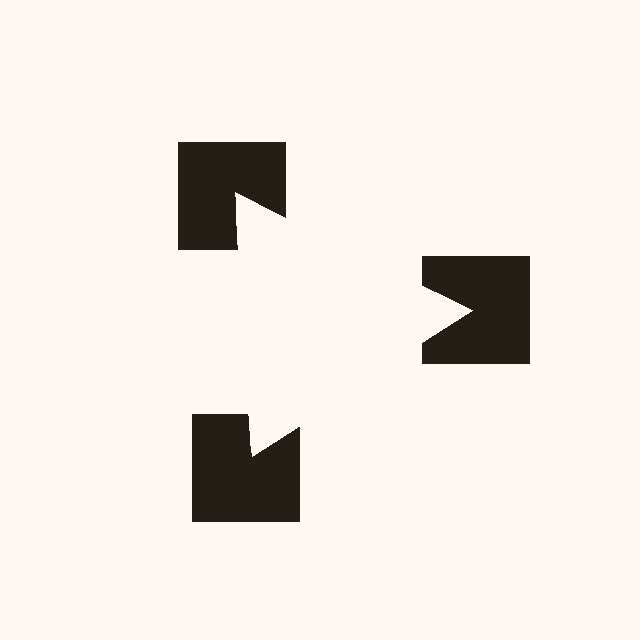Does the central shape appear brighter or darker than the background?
It typically appears slightly brighter than the background, even though no actual brightness change is drawn.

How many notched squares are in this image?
There are 3 — one at each vertex of the illusory triangle.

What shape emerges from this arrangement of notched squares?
An illusory triangle — its edges are inferred from the aligned wedge cuts in the notched squares, not physically drawn.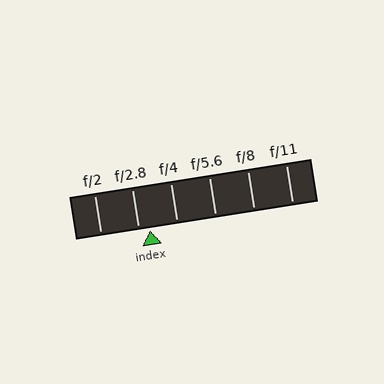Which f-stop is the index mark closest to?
The index mark is closest to f/2.8.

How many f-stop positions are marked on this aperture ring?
There are 6 f-stop positions marked.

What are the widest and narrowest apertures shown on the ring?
The widest aperture shown is f/2 and the narrowest is f/11.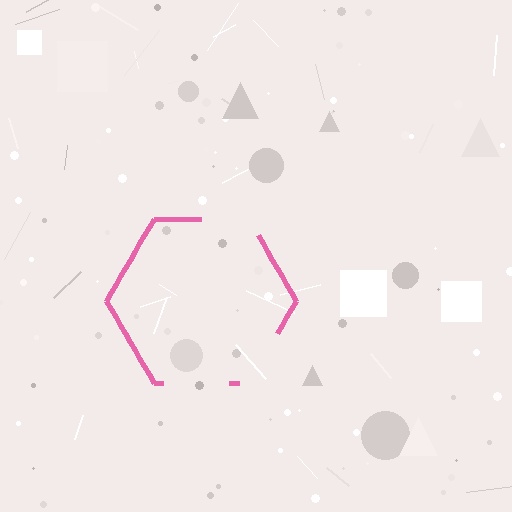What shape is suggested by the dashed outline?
The dashed outline suggests a hexagon.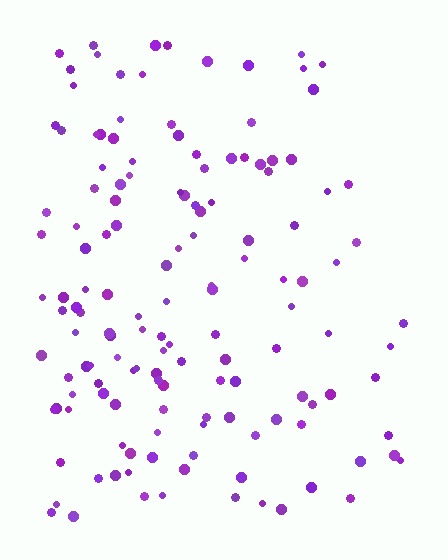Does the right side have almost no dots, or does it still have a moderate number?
Still a moderate number, just noticeably fewer than the left.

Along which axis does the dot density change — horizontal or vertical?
Horizontal.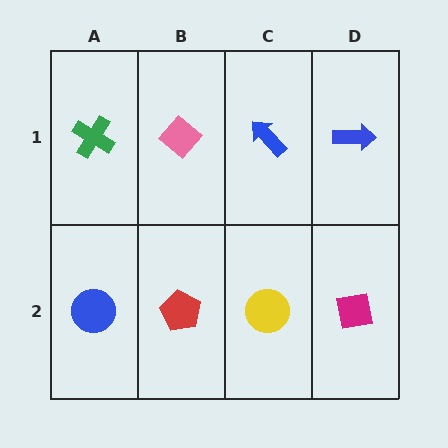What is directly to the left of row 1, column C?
A pink diamond.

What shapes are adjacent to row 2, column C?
A blue arrow (row 1, column C), a red pentagon (row 2, column B), a magenta square (row 2, column D).